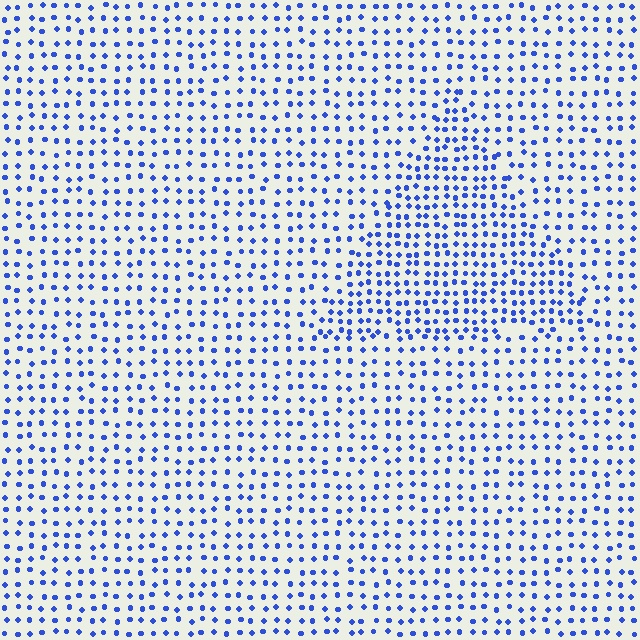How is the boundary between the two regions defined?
The boundary is defined by a change in element density (approximately 1.6x ratio). All elements are the same color, size, and shape.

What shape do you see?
I see a triangle.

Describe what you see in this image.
The image contains small blue elements arranged at two different densities. A triangle-shaped region is visible where the elements are more densely packed than the surrounding area.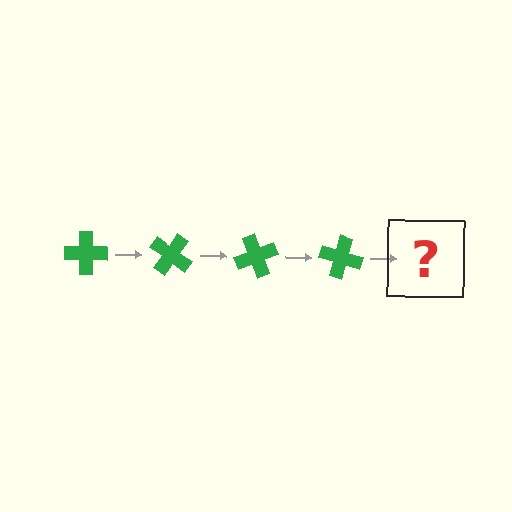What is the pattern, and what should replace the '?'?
The pattern is that the cross rotates 35 degrees each step. The '?' should be a green cross rotated 140 degrees.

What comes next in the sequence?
The next element should be a green cross rotated 140 degrees.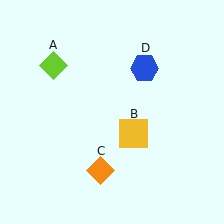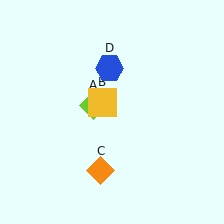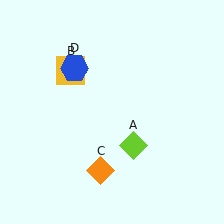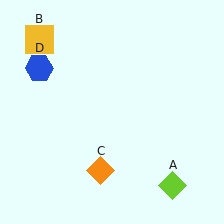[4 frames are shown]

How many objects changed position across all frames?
3 objects changed position: lime diamond (object A), yellow square (object B), blue hexagon (object D).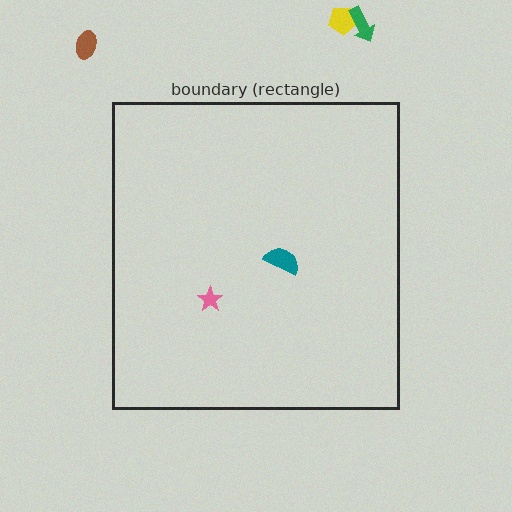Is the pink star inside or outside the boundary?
Inside.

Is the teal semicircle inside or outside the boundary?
Inside.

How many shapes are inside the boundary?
2 inside, 3 outside.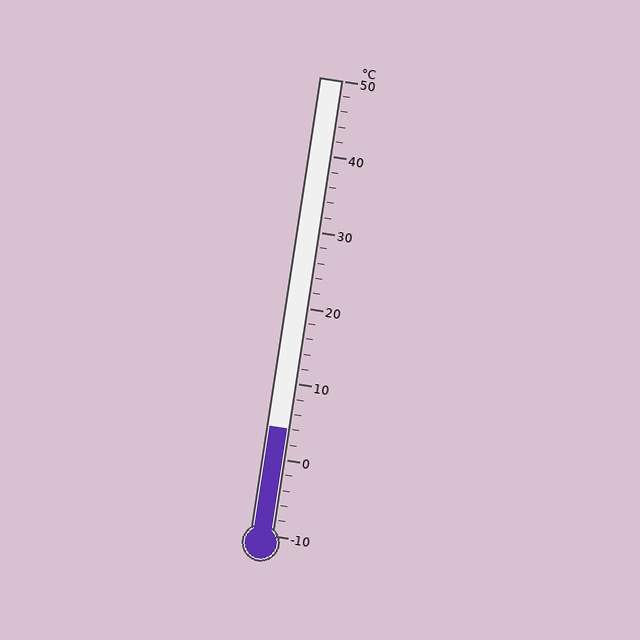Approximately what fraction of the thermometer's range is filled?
The thermometer is filled to approximately 25% of its range.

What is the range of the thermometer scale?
The thermometer scale ranges from -10°C to 50°C.